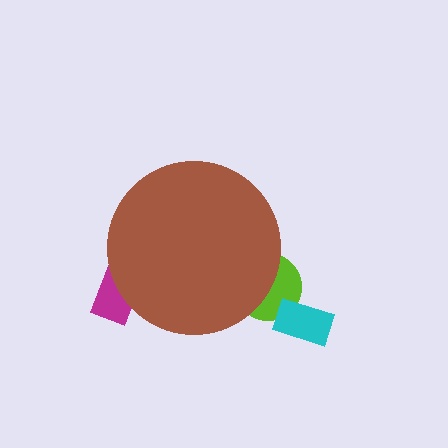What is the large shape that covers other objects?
A brown circle.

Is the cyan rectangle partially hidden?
No, the cyan rectangle is fully visible.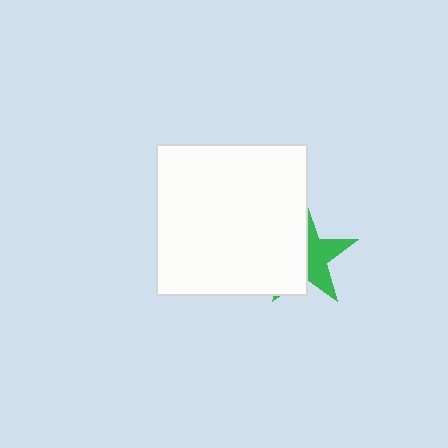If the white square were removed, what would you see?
You would see the complete green star.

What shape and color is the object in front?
The object in front is a white square.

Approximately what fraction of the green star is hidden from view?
Roughly 55% of the green star is hidden behind the white square.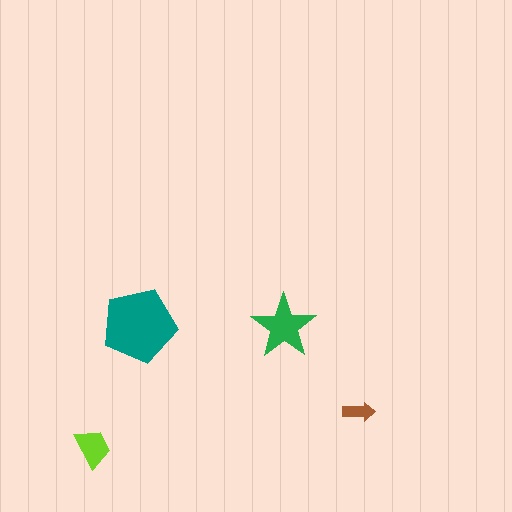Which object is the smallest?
The brown arrow.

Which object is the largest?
The teal pentagon.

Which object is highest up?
The teal pentagon is topmost.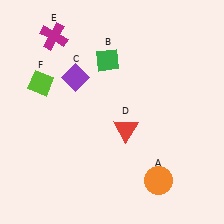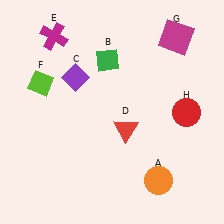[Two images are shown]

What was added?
A magenta square (G), a red circle (H) were added in Image 2.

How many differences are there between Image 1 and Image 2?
There are 2 differences between the two images.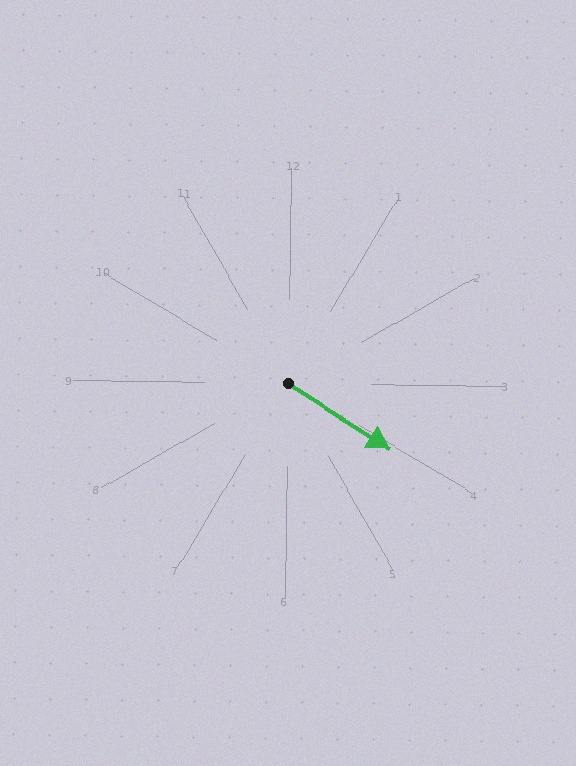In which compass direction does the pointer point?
Southeast.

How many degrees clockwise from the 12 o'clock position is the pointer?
Approximately 122 degrees.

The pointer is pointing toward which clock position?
Roughly 4 o'clock.